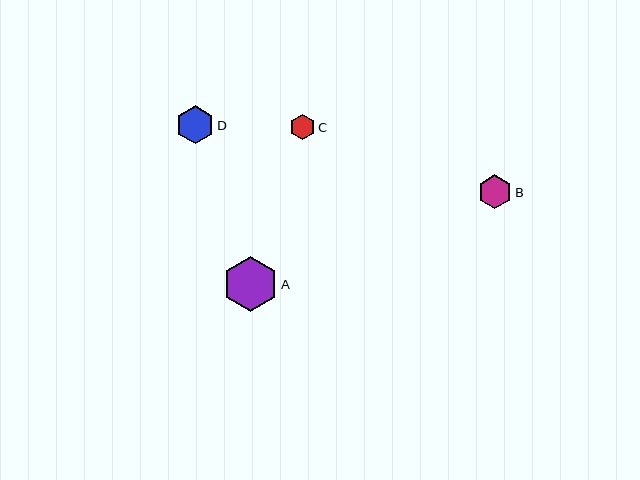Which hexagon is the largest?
Hexagon A is the largest with a size of approximately 55 pixels.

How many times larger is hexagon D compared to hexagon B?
Hexagon D is approximately 1.1 times the size of hexagon B.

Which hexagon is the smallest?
Hexagon C is the smallest with a size of approximately 25 pixels.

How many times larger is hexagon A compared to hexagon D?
Hexagon A is approximately 1.5 times the size of hexagon D.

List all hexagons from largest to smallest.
From largest to smallest: A, D, B, C.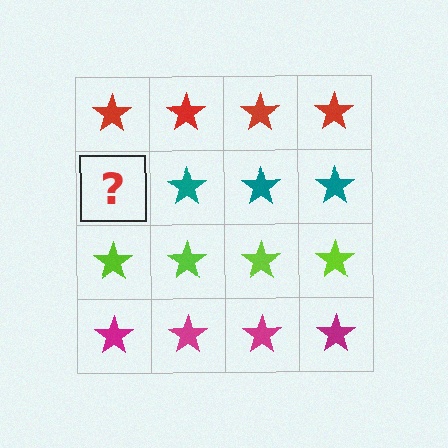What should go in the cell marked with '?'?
The missing cell should contain a teal star.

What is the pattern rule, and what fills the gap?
The rule is that each row has a consistent color. The gap should be filled with a teal star.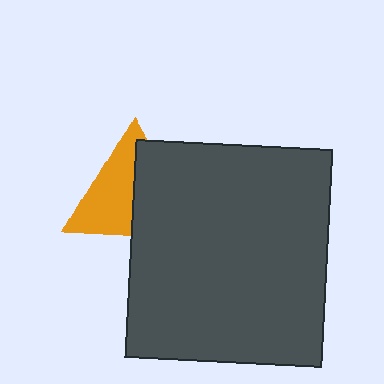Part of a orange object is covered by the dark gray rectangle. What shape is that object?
It is a triangle.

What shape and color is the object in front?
The object in front is a dark gray rectangle.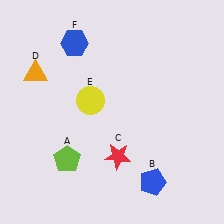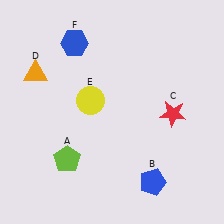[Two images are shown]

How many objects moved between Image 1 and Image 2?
1 object moved between the two images.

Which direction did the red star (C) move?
The red star (C) moved right.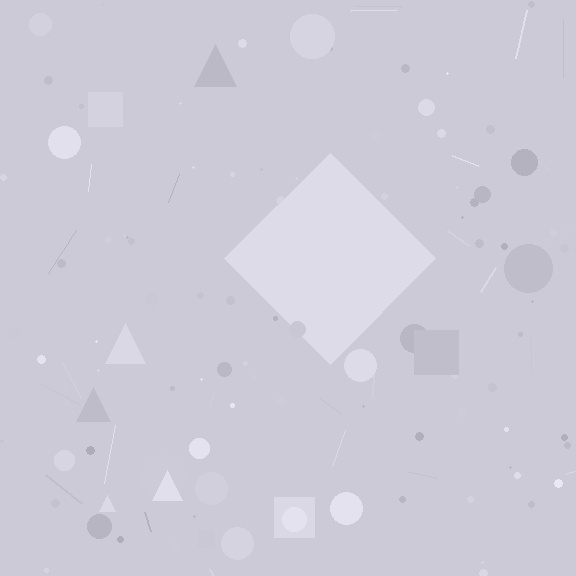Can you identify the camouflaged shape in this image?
The camouflaged shape is a diamond.